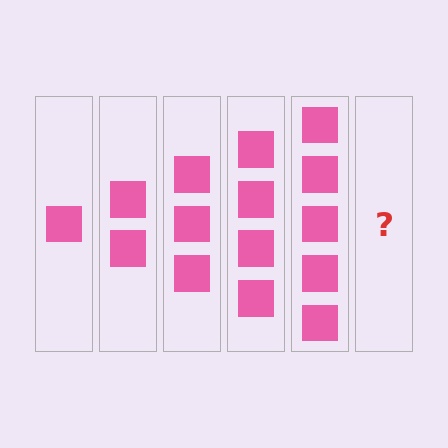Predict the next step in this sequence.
The next step is 6 squares.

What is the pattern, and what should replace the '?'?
The pattern is that each step adds one more square. The '?' should be 6 squares.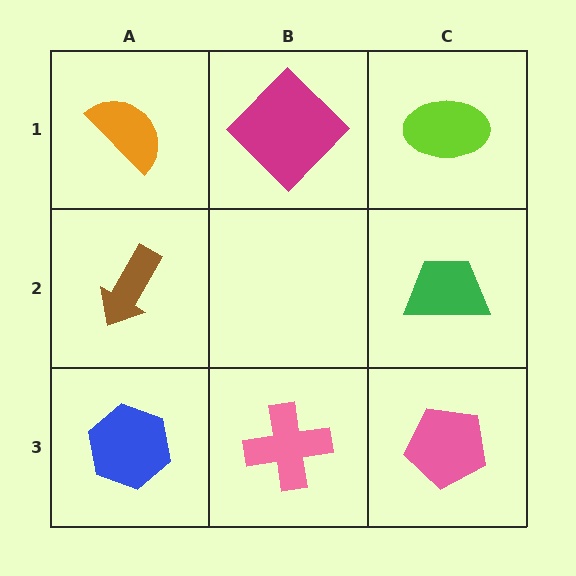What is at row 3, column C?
A pink pentagon.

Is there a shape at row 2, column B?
No, that cell is empty.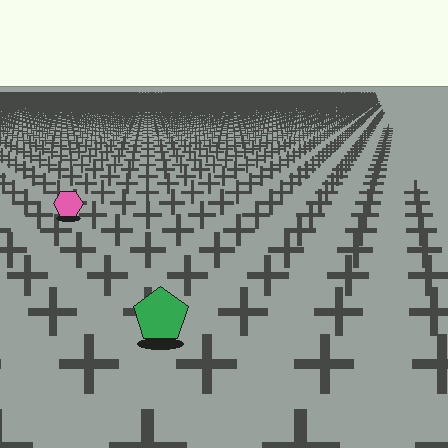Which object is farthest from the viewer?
The pink hexagon is farthest from the viewer. It appears smaller and the ground texture around it is denser.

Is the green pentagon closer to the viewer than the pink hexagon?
Yes. The green pentagon is closer — you can tell from the texture gradient: the ground texture is coarser near it.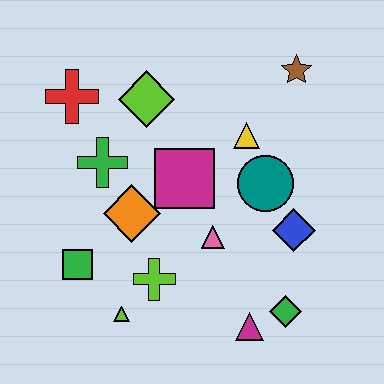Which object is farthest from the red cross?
The green diamond is farthest from the red cross.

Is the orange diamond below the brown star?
Yes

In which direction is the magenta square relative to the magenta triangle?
The magenta square is above the magenta triangle.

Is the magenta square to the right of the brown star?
No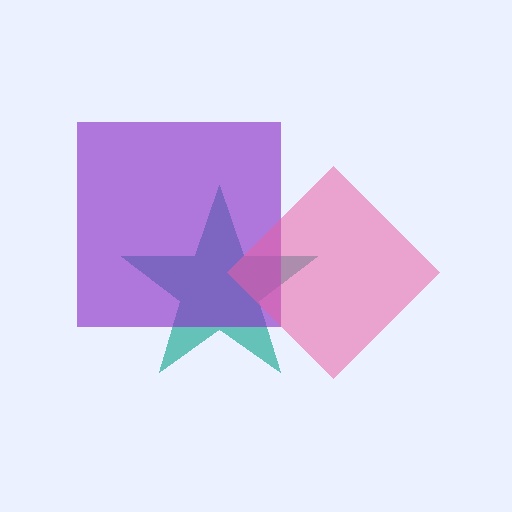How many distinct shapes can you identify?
There are 3 distinct shapes: a teal star, a purple square, a pink diamond.